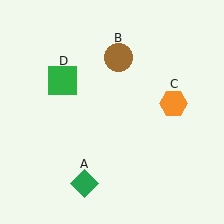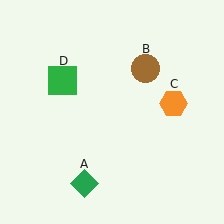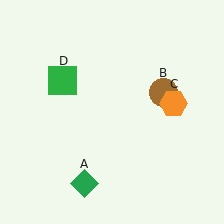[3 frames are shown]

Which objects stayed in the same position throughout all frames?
Green diamond (object A) and orange hexagon (object C) and green square (object D) remained stationary.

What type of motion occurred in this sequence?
The brown circle (object B) rotated clockwise around the center of the scene.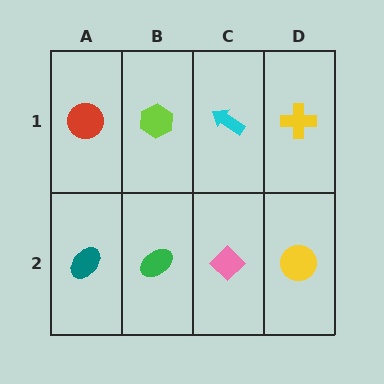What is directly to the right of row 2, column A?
A green ellipse.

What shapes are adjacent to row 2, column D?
A yellow cross (row 1, column D), a pink diamond (row 2, column C).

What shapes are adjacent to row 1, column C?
A pink diamond (row 2, column C), a lime hexagon (row 1, column B), a yellow cross (row 1, column D).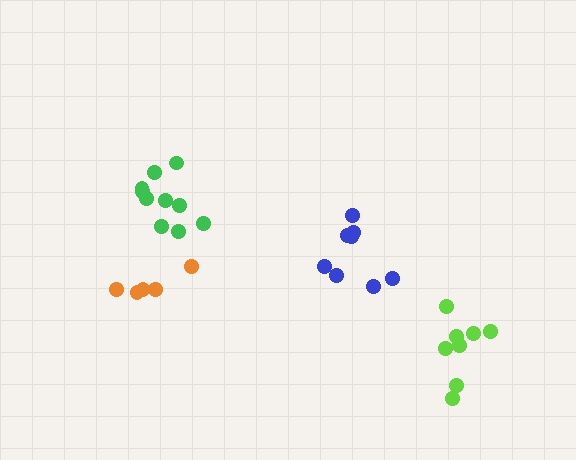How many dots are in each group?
Group 1: 5 dots, Group 2: 8 dots, Group 3: 10 dots, Group 4: 8 dots (31 total).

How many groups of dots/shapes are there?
There are 4 groups.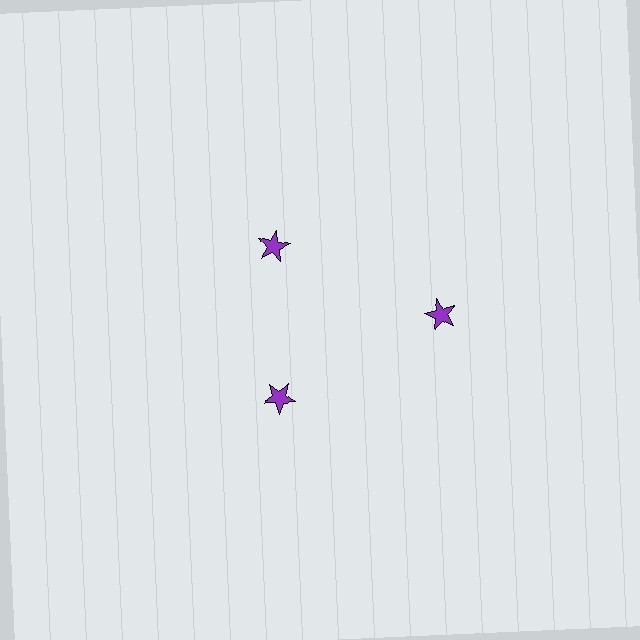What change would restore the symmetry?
The symmetry would be restored by moving it inward, back onto the ring so that all 3 stars sit at equal angles and equal distance from the center.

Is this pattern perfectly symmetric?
No. The 3 purple stars are arranged in a ring, but one element near the 3 o'clock position is pushed outward from the center, breaking the 3-fold rotational symmetry.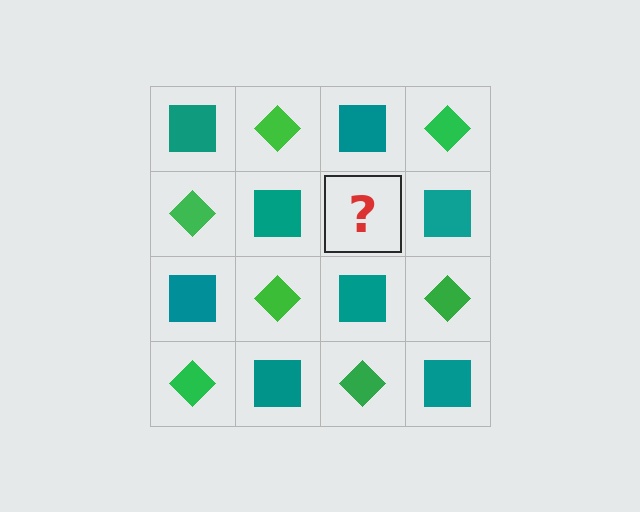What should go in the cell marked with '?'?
The missing cell should contain a green diamond.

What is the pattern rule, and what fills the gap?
The rule is that it alternates teal square and green diamond in a checkerboard pattern. The gap should be filled with a green diamond.